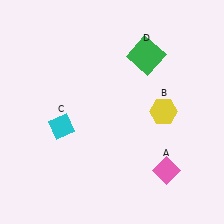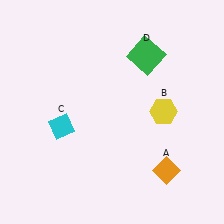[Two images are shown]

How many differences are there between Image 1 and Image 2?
There is 1 difference between the two images.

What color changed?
The diamond (A) changed from pink in Image 1 to orange in Image 2.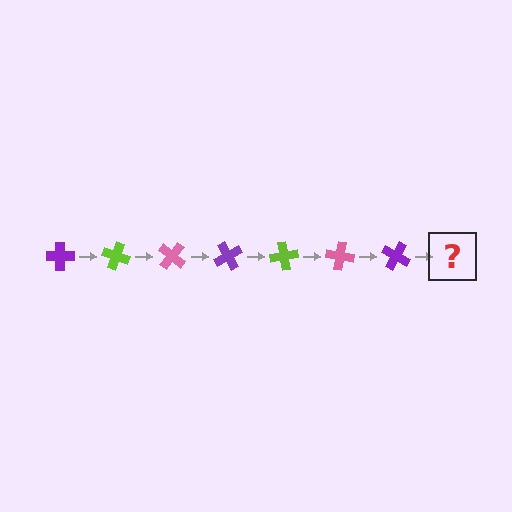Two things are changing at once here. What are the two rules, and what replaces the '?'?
The two rules are that it rotates 20 degrees each step and the color cycles through purple, lime, and pink. The '?' should be a lime cross, rotated 140 degrees from the start.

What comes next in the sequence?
The next element should be a lime cross, rotated 140 degrees from the start.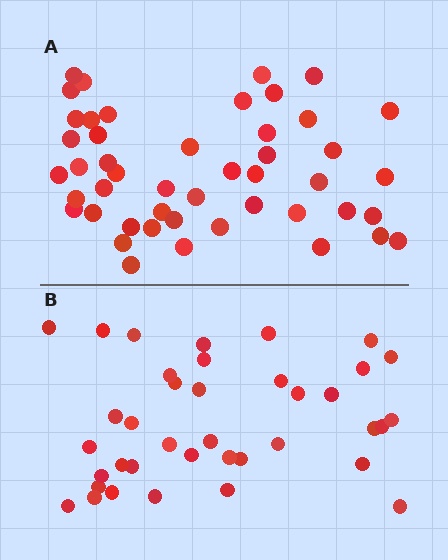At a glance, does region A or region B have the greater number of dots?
Region A (the top region) has more dots.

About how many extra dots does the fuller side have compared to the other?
Region A has roughly 8 or so more dots than region B.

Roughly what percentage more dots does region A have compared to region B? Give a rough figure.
About 25% more.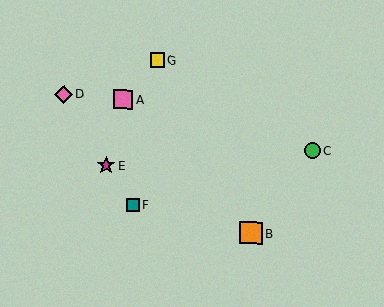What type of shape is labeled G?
Shape G is a yellow square.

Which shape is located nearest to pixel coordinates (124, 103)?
The pink square (labeled A) at (123, 99) is nearest to that location.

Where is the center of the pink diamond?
The center of the pink diamond is at (64, 94).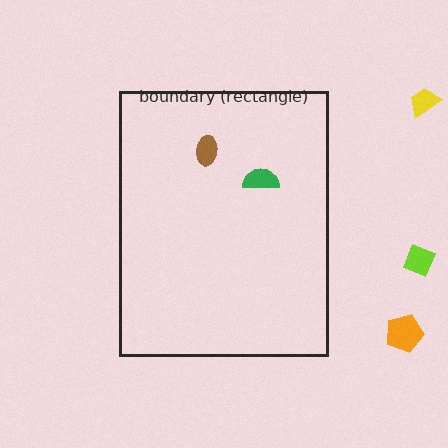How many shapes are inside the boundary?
2 inside, 3 outside.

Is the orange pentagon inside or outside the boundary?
Outside.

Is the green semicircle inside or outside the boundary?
Inside.